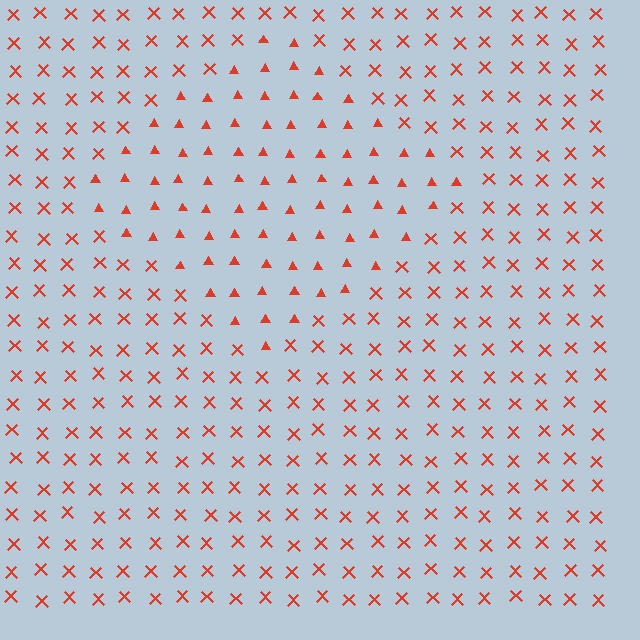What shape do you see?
I see a diamond.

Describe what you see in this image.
The image is filled with small red elements arranged in a uniform grid. A diamond-shaped region contains triangles, while the surrounding area contains X marks. The boundary is defined purely by the change in element shape.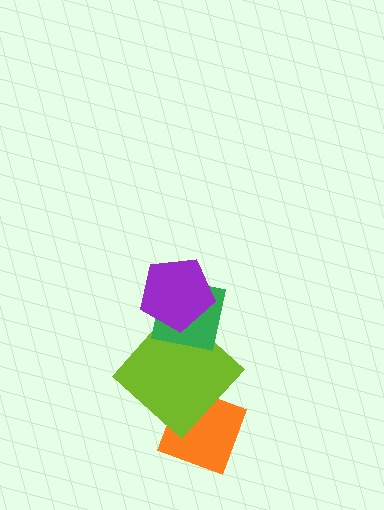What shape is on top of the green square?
The purple pentagon is on top of the green square.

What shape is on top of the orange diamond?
The lime diamond is on top of the orange diamond.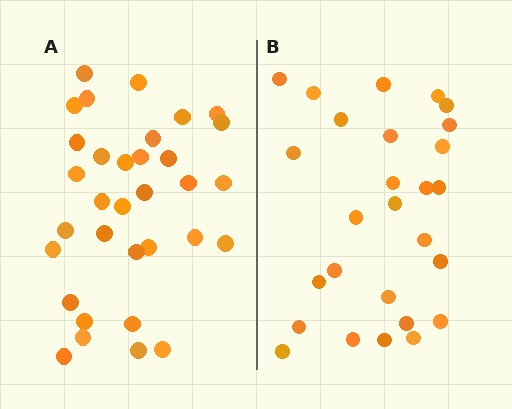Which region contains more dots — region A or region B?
Region A (the left region) has more dots.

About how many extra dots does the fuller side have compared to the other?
Region A has about 6 more dots than region B.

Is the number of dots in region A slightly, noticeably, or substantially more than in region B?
Region A has only slightly more — the two regions are fairly close. The ratio is roughly 1.2 to 1.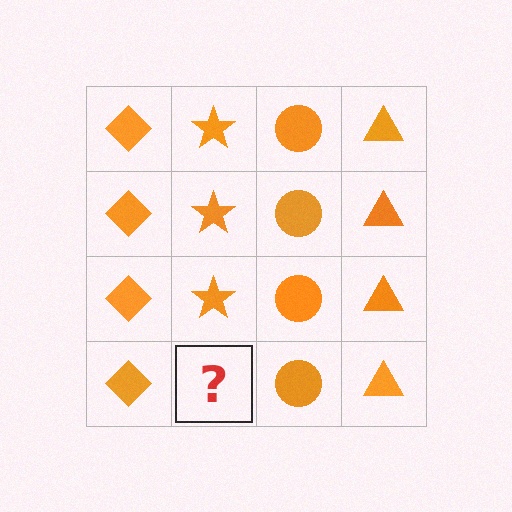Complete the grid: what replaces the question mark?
The question mark should be replaced with an orange star.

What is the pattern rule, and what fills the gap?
The rule is that each column has a consistent shape. The gap should be filled with an orange star.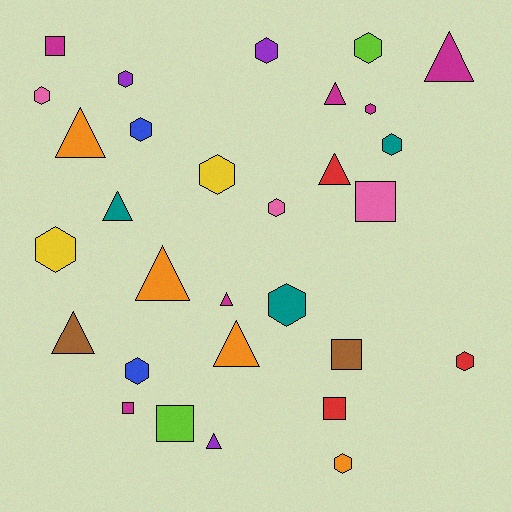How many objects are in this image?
There are 30 objects.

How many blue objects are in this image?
There are 2 blue objects.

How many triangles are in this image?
There are 10 triangles.